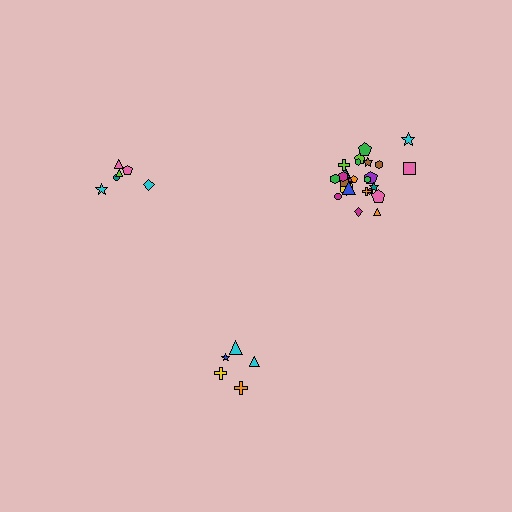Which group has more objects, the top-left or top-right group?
The top-right group.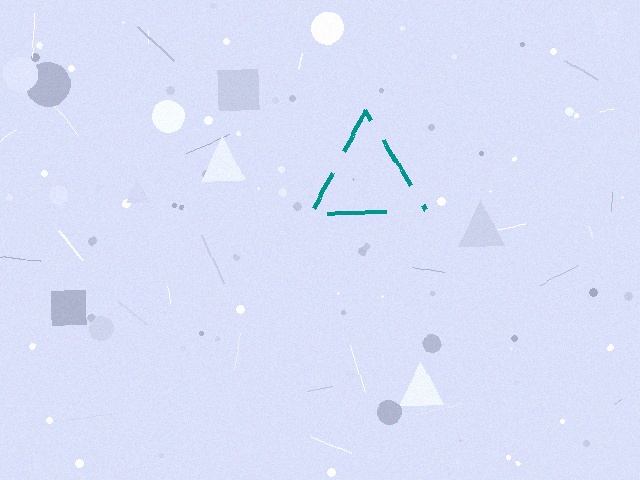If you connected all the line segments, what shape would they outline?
They would outline a triangle.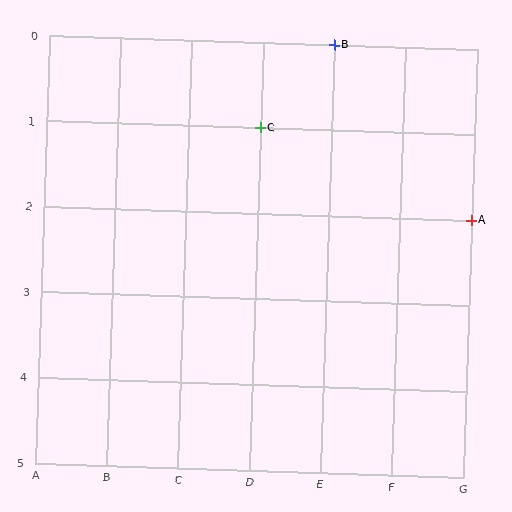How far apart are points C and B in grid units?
Points C and B are 1 column and 1 row apart (about 1.4 grid units diagonally).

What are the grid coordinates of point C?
Point C is at grid coordinates (D, 1).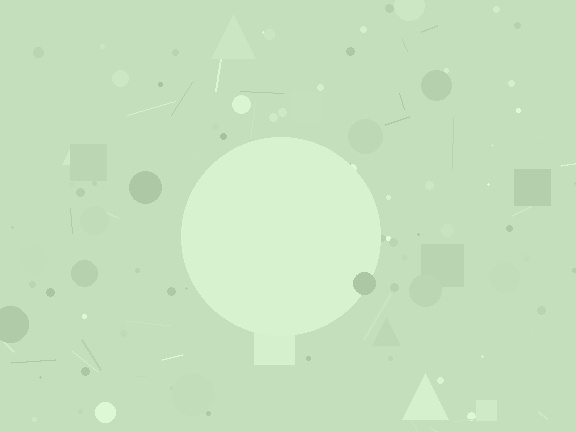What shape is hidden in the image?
A circle is hidden in the image.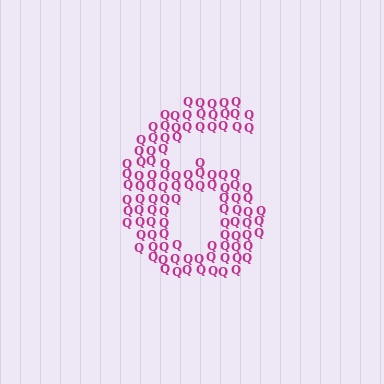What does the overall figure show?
The overall figure shows the digit 6.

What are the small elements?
The small elements are letter Q's.